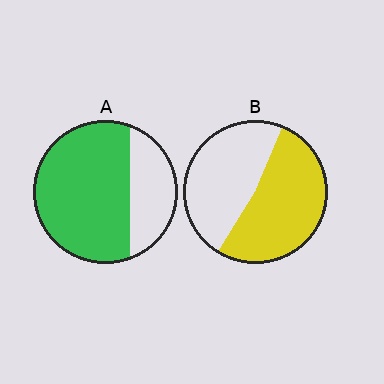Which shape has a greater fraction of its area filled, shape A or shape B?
Shape A.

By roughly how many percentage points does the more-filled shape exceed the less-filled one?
By roughly 20 percentage points (A over B).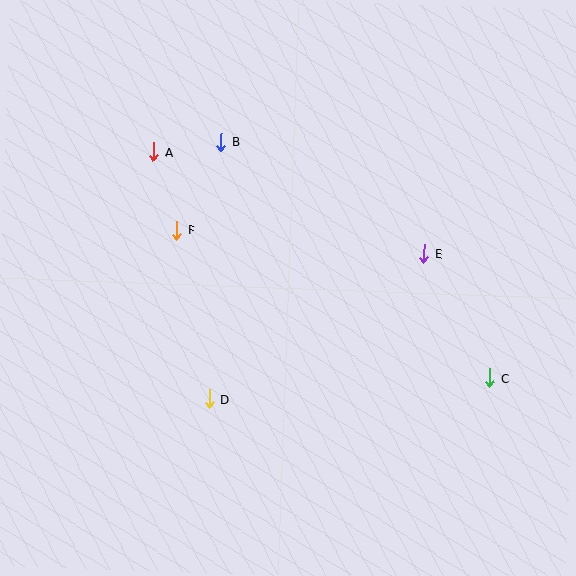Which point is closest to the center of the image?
Point F at (177, 230) is closest to the center.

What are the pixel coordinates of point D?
Point D is at (209, 399).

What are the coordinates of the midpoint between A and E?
The midpoint between A and E is at (289, 203).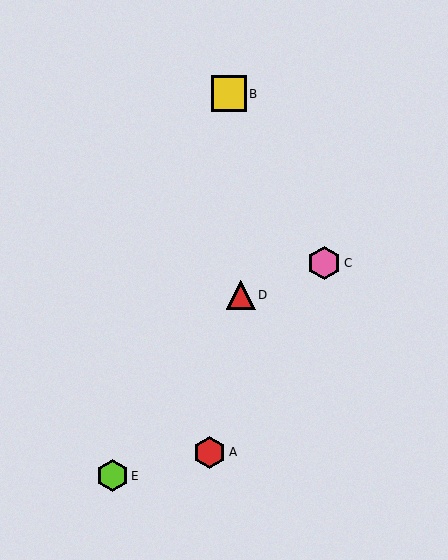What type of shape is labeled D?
Shape D is a red triangle.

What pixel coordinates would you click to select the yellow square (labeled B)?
Click at (229, 94) to select the yellow square B.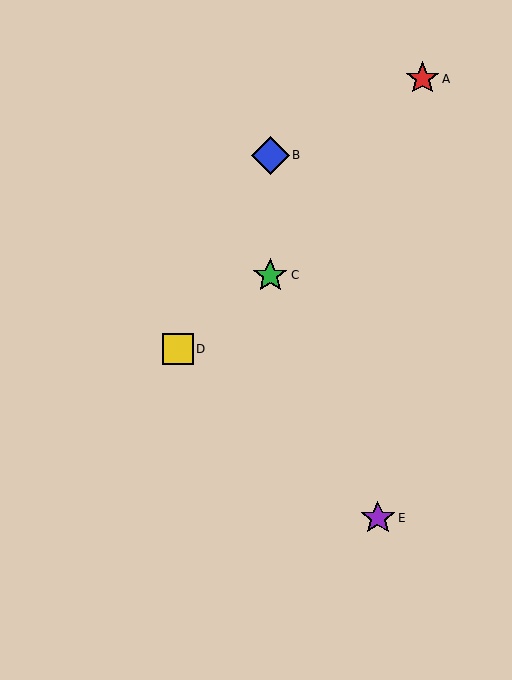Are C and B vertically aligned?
Yes, both are at x≈270.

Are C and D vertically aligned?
No, C is at x≈270 and D is at x≈178.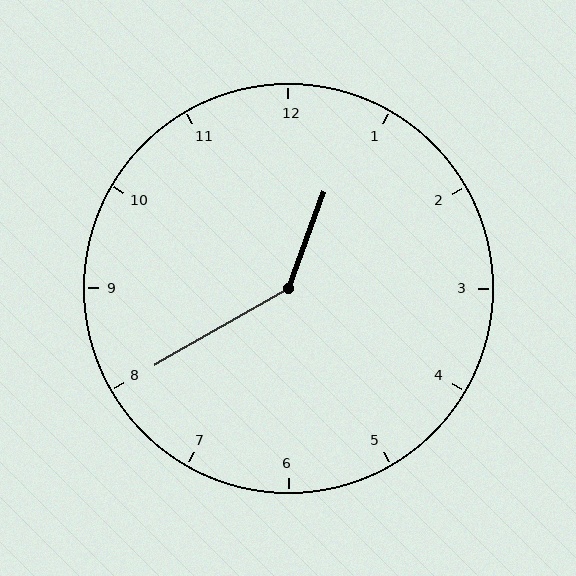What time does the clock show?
12:40.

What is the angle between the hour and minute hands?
Approximately 140 degrees.